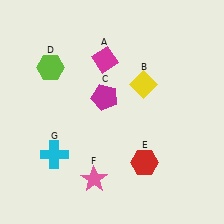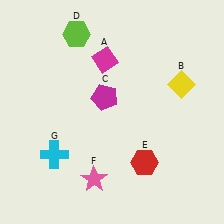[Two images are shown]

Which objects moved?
The objects that moved are: the yellow diamond (B), the lime hexagon (D).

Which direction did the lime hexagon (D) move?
The lime hexagon (D) moved up.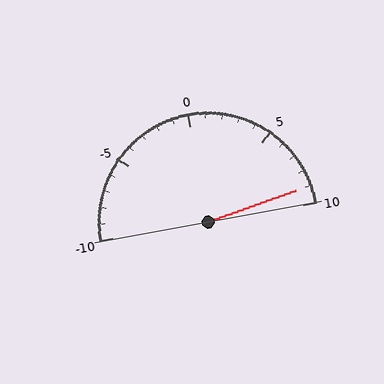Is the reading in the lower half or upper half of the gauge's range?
The reading is in the upper half of the range (-10 to 10).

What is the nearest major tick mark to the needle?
The nearest major tick mark is 10.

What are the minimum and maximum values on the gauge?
The gauge ranges from -10 to 10.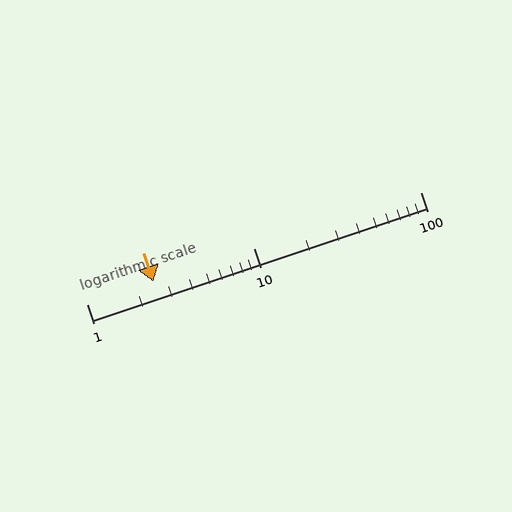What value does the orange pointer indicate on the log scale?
The pointer indicates approximately 2.5.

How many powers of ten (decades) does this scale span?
The scale spans 2 decades, from 1 to 100.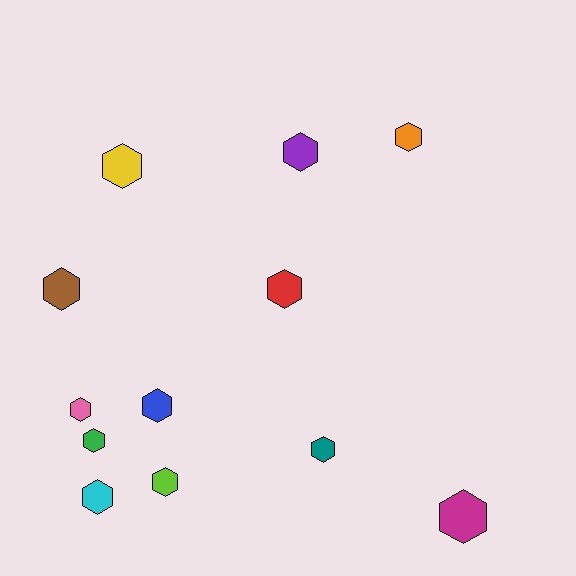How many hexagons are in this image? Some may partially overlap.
There are 12 hexagons.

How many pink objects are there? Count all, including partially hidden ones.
There is 1 pink object.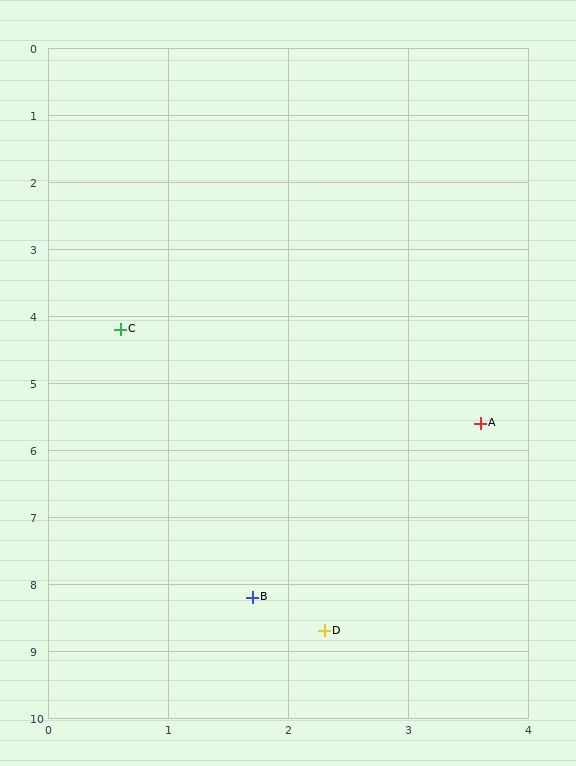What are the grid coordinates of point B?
Point B is at approximately (1.7, 8.2).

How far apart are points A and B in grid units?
Points A and B are about 3.2 grid units apart.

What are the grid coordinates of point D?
Point D is at approximately (2.3, 8.7).